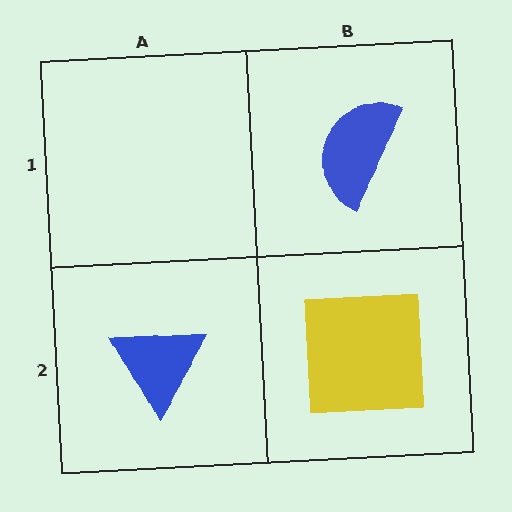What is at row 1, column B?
A blue semicircle.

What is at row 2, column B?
A yellow square.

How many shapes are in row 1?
1 shape.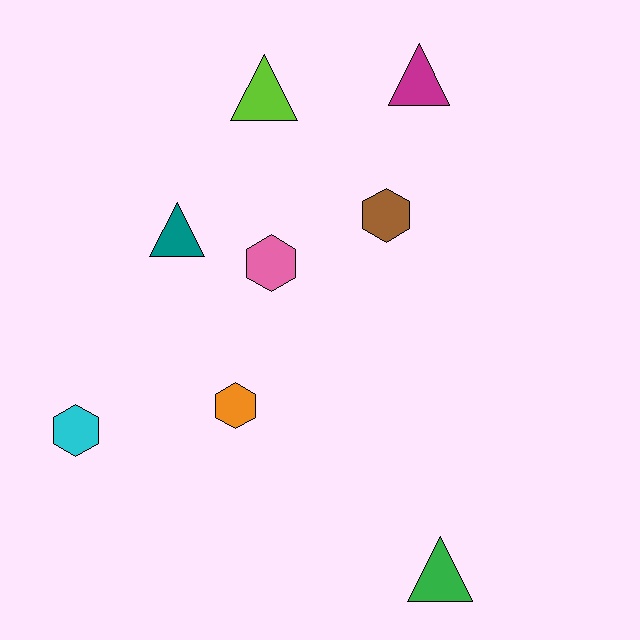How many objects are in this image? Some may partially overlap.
There are 8 objects.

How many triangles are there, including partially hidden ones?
There are 4 triangles.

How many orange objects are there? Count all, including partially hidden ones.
There is 1 orange object.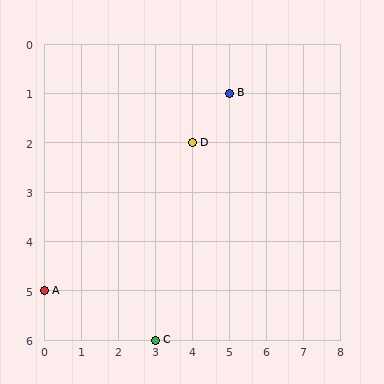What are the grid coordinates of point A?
Point A is at grid coordinates (0, 5).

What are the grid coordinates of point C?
Point C is at grid coordinates (3, 6).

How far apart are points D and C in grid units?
Points D and C are 1 column and 4 rows apart (about 4.1 grid units diagonally).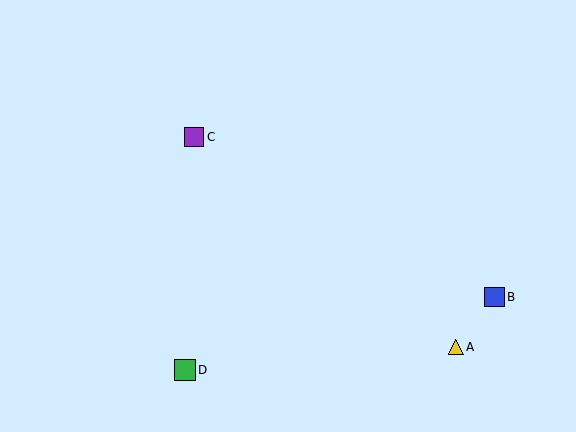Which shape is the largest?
The green square (labeled D) is the largest.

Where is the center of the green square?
The center of the green square is at (185, 370).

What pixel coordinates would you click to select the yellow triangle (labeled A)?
Click at (456, 347) to select the yellow triangle A.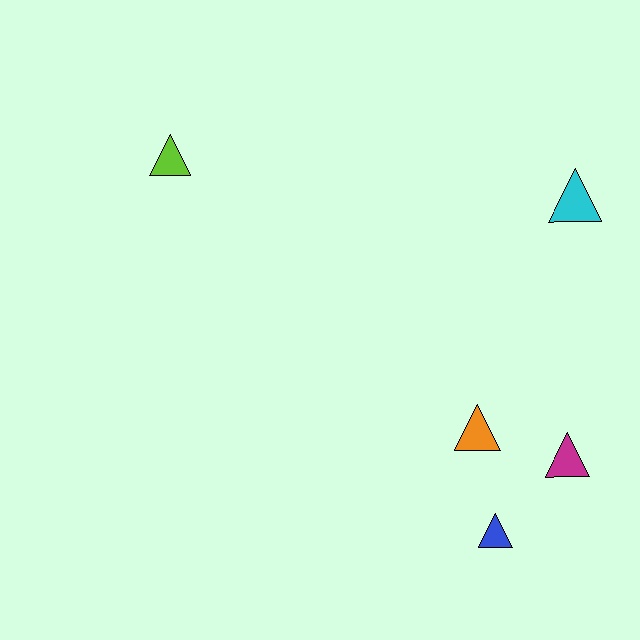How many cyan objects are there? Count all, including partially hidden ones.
There is 1 cyan object.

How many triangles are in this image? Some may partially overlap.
There are 5 triangles.